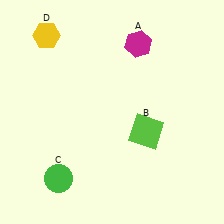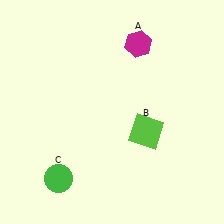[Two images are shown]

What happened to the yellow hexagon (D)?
The yellow hexagon (D) was removed in Image 2. It was in the top-left area of Image 1.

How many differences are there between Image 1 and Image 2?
There is 1 difference between the two images.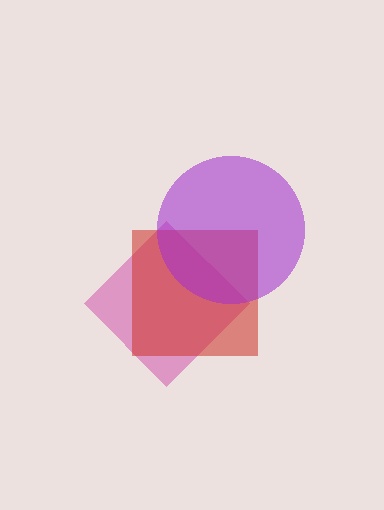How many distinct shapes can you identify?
There are 3 distinct shapes: a magenta diamond, a red square, a purple circle.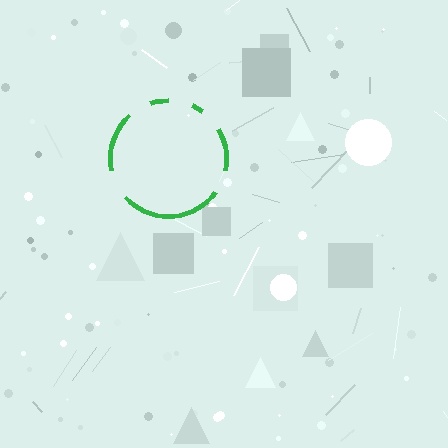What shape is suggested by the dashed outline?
The dashed outline suggests a circle.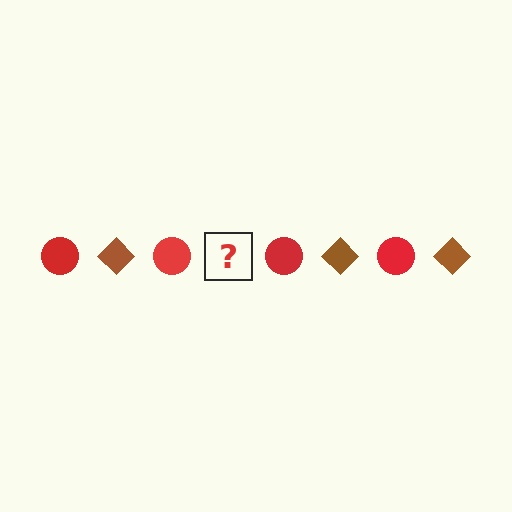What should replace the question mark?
The question mark should be replaced with a brown diamond.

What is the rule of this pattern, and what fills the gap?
The rule is that the pattern alternates between red circle and brown diamond. The gap should be filled with a brown diamond.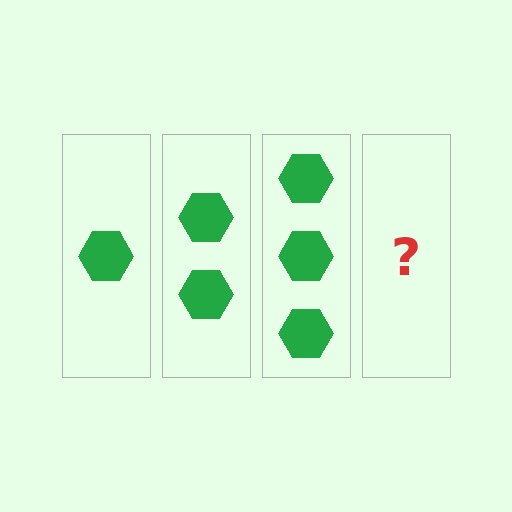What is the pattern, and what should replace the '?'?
The pattern is that each step adds one more hexagon. The '?' should be 4 hexagons.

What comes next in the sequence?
The next element should be 4 hexagons.